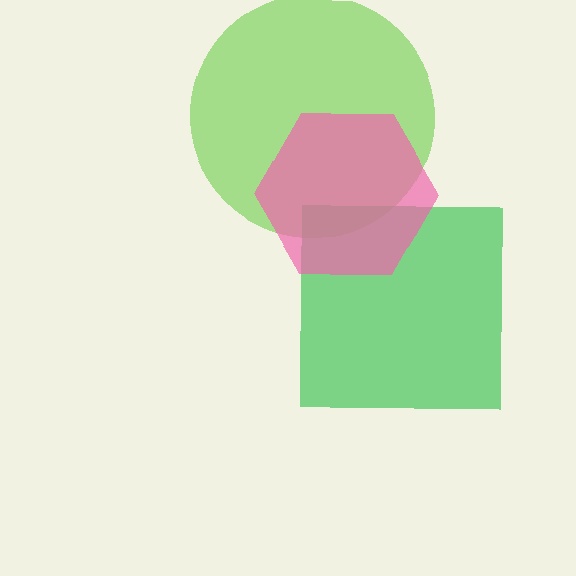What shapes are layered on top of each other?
The layered shapes are: a lime circle, a green square, a pink hexagon.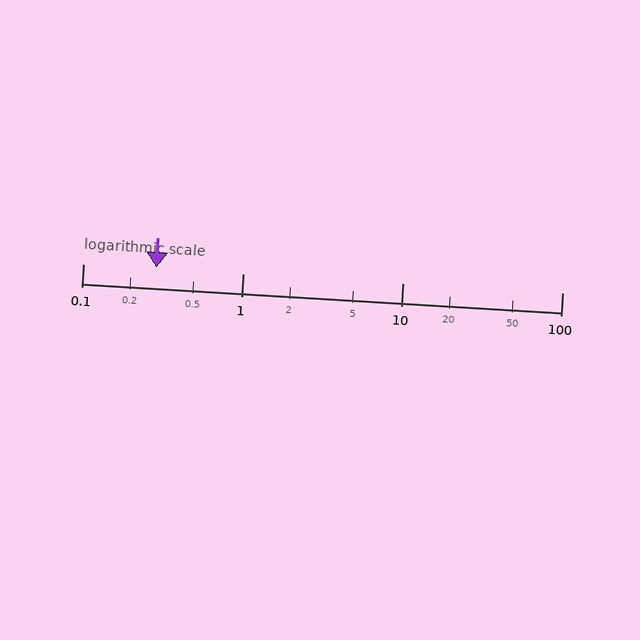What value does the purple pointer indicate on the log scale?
The pointer indicates approximately 0.29.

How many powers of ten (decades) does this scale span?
The scale spans 3 decades, from 0.1 to 100.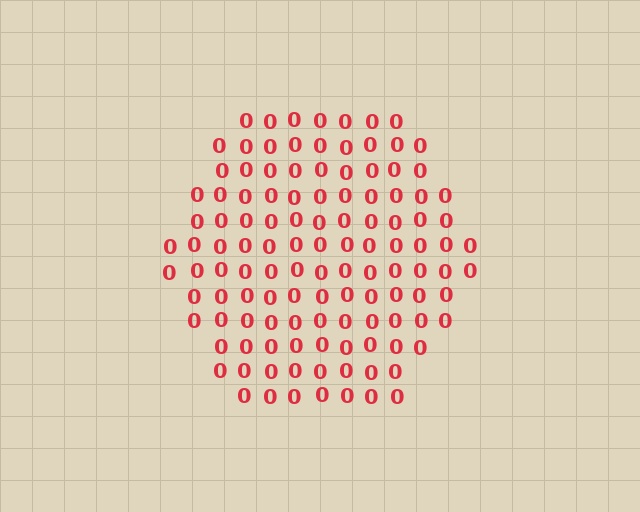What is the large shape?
The large shape is a hexagon.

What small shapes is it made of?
It is made of small digit 0's.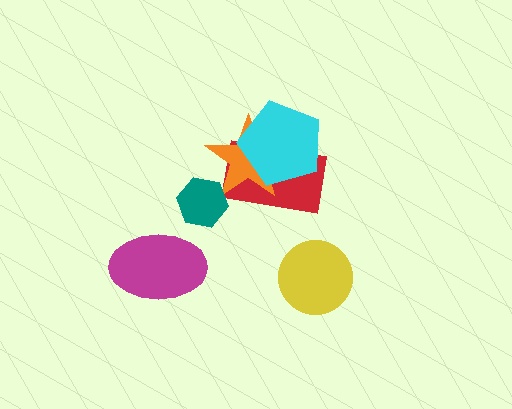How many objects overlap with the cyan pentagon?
2 objects overlap with the cyan pentagon.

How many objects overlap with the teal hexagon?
1 object overlaps with the teal hexagon.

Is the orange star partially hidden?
Yes, it is partially covered by another shape.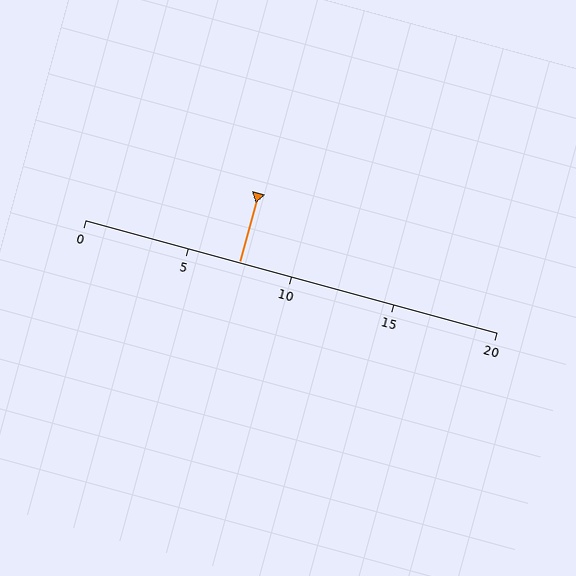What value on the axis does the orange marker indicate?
The marker indicates approximately 7.5.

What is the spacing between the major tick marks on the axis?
The major ticks are spaced 5 apart.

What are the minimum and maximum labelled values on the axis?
The axis runs from 0 to 20.